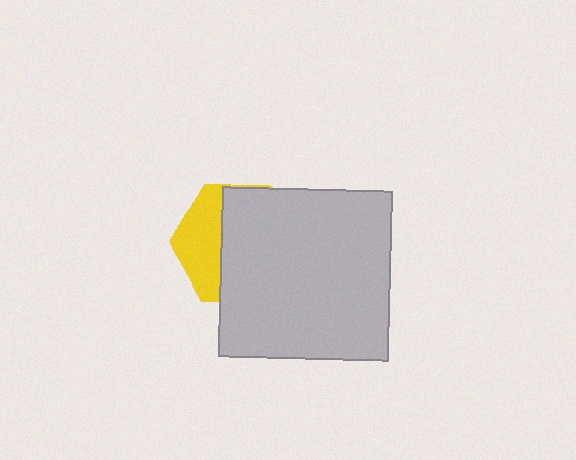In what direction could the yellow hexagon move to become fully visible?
The yellow hexagon could move left. That would shift it out from behind the light gray square entirely.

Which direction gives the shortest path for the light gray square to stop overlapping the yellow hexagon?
Moving right gives the shortest separation.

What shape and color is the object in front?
The object in front is a light gray square.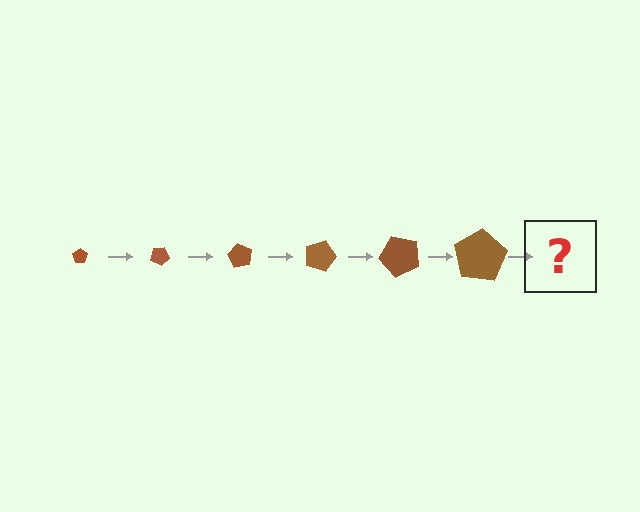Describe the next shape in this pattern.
It should be a pentagon, larger than the previous one and rotated 180 degrees from the start.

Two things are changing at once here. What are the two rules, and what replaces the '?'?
The two rules are that the pentagon grows larger each step and it rotates 30 degrees each step. The '?' should be a pentagon, larger than the previous one and rotated 180 degrees from the start.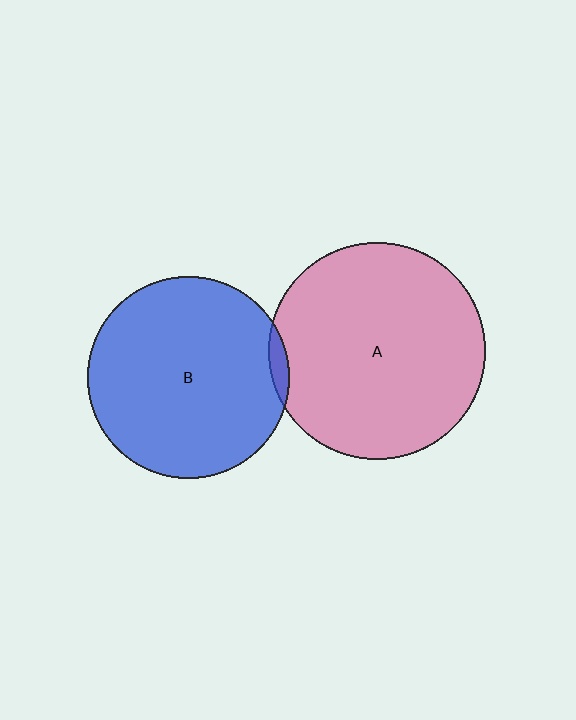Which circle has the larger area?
Circle A (pink).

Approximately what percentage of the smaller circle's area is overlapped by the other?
Approximately 5%.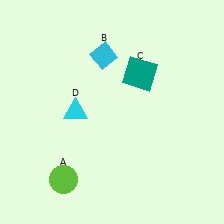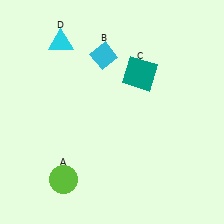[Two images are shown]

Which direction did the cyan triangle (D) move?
The cyan triangle (D) moved up.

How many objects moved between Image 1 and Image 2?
1 object moved between the two images.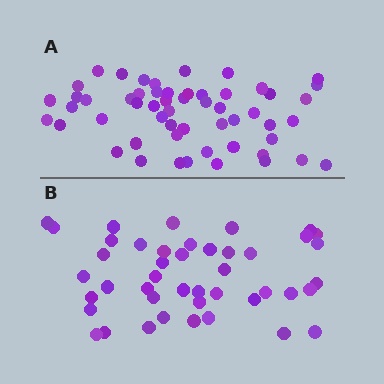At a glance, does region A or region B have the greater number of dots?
Region A (the top region) has more dots.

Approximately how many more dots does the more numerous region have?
Region A has roughly 12 or so more dots than region B.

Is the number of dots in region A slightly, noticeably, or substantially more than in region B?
Region A has noticeably more, but not dramatically so. The ratio is roughly 1.2 to 1.